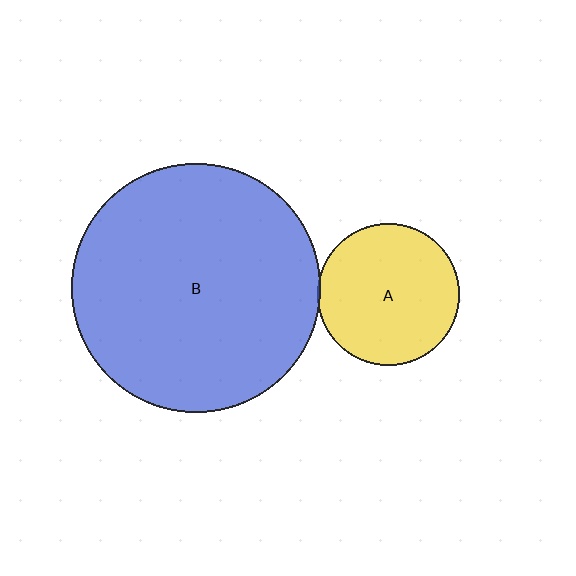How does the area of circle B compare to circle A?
Approximately 3.1 times.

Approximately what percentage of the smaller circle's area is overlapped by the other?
Approximately 5%.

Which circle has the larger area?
Circle B (blue).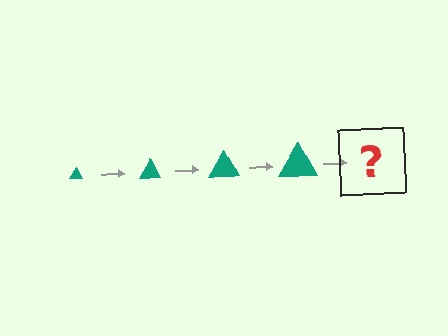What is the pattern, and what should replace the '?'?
The pattern is that the triangle gets progressively larger each step. The '?' should be a teal triangle, larger than the previous one.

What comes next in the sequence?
The next element should be a teal triangle, larger than the previous one.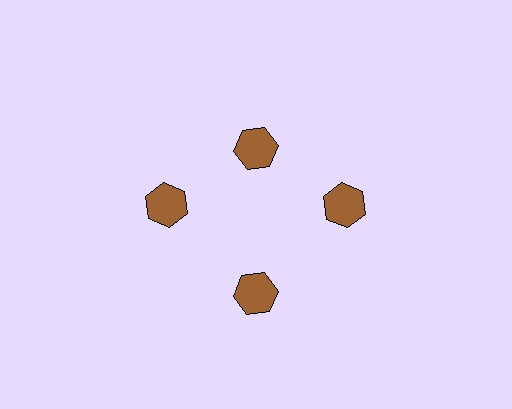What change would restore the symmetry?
The symmetry would be restored by moving it outward, back onto the ring so that all 4 hexagons sit at equal angles and equal distance from the center.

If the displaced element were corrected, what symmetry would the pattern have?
It would have 4-fold rotational symmetry — the pattern would map onto itself every 90 degrees.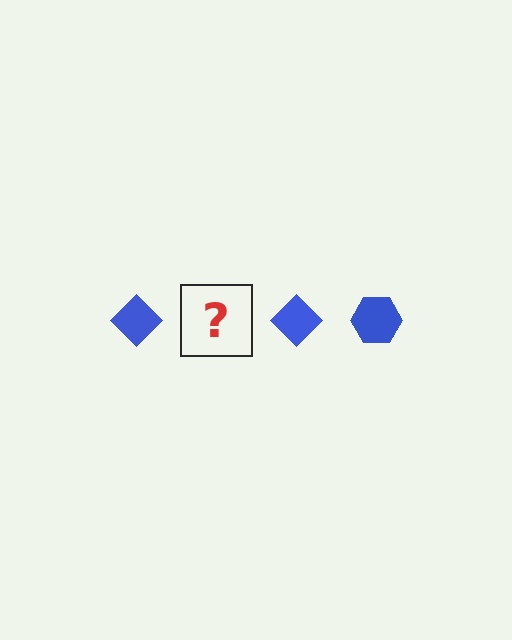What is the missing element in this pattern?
The missing element is a blue hexagon.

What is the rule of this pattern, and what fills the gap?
The rule is that the pattern cycles through diamond, hexagon shapes in blue. The gap should be filled with a blue hexagon.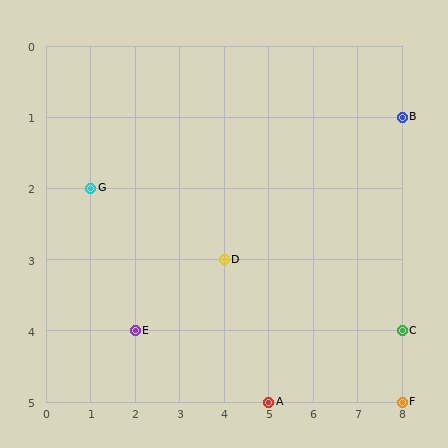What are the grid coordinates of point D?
Point D is at grid coordinates (4, 3).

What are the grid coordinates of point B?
Point B is at grid coordinates (8, 1).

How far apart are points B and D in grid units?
Points B and D are 4 columns and 2 rows apart (about 4.5 grid units diagonally).